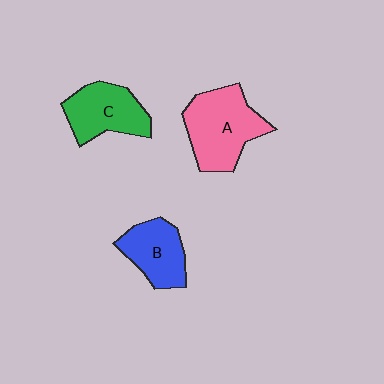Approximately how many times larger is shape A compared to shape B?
Approximately 1.5 times.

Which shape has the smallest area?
Shape B (blue).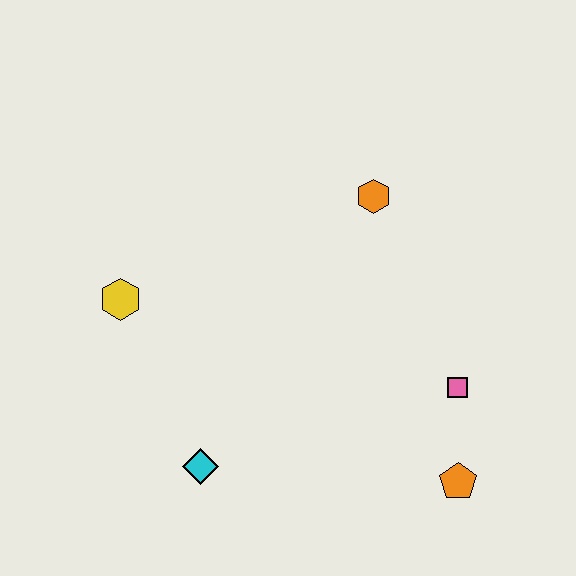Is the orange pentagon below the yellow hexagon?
Yes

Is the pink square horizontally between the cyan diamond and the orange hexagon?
No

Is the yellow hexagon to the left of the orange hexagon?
Yes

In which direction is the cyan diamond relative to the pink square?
The cyan diamond is to the left of the pink square.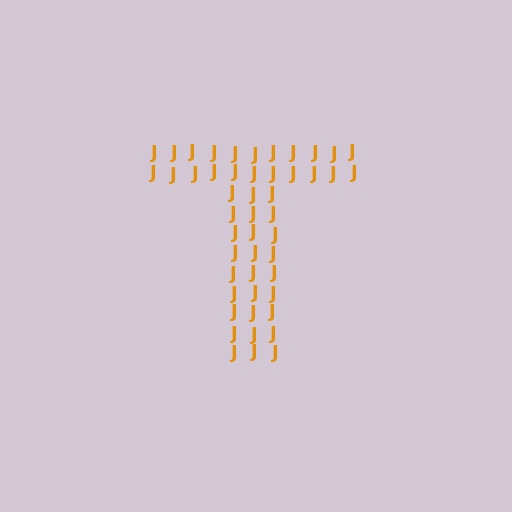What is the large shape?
The large shape is the letter T.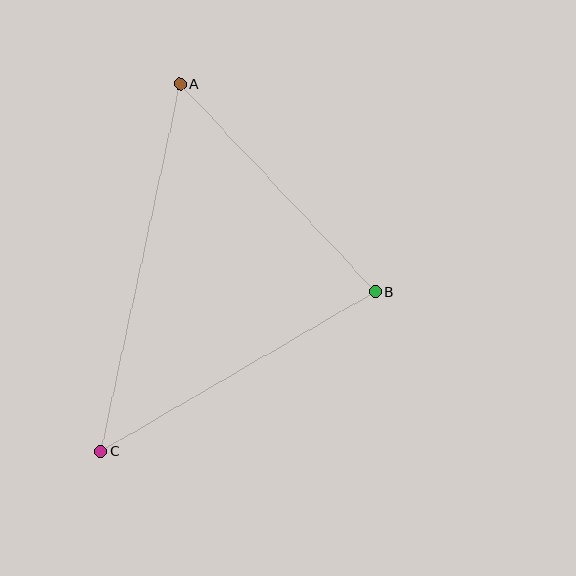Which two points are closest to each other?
Points A and B are closest to each other.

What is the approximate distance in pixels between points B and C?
The distance between B and C is approximately 317 pixels.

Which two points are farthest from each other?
Points A and C are farthest from each other.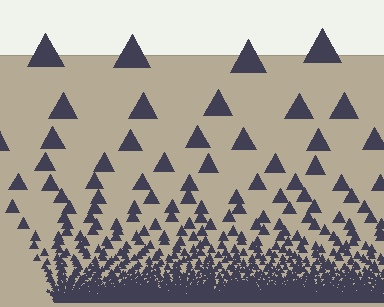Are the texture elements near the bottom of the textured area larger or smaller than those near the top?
Smaller. The gradient is inverted — elements near the bottom are smaller and denser.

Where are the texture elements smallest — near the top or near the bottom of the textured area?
Near the bottom.